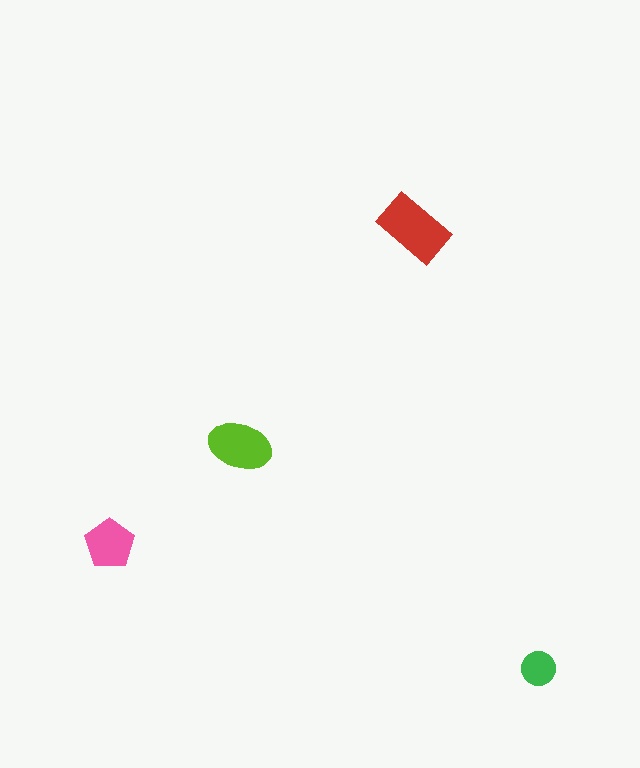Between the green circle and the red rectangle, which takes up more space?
The red rectangle.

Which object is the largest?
The red rectangle.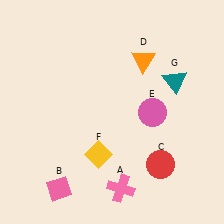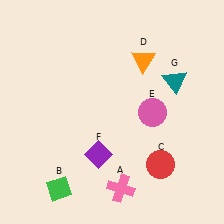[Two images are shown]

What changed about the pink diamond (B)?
In Image 1, B is pink. In Image 2, it changed to green.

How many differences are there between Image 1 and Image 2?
There are 2 differences between the two images.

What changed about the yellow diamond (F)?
In Image 1, F is yellow. In Image 2, it changed to purple.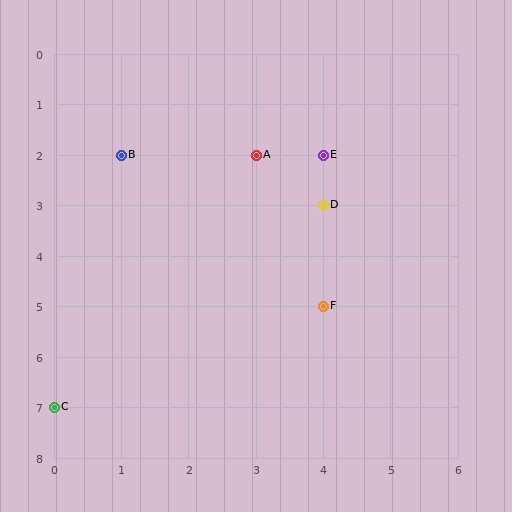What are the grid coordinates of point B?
Point B is at grid coordinates (1, 2).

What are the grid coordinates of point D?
Point D is at grid coordinates (4, 3).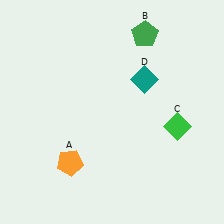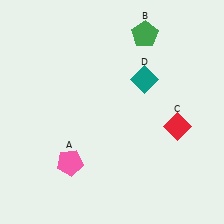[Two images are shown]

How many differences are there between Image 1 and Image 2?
There are 2 differences between the two images.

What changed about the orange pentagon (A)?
In Image 1, A is orange. In Image 2, it changed to pink.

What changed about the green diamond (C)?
In Image 1, C is green. In Image 2, it changed to red.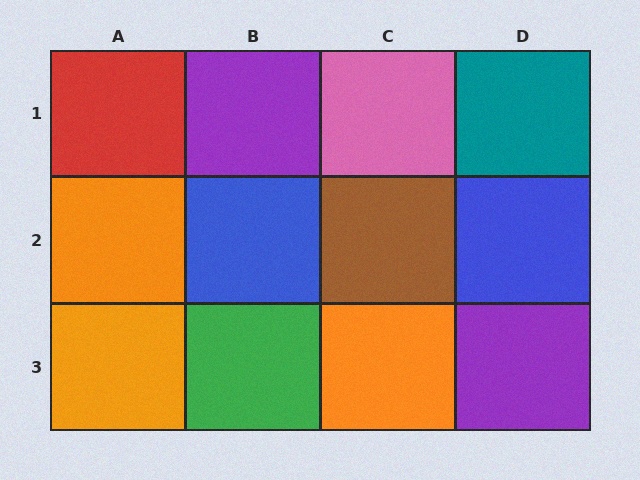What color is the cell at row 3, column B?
Green.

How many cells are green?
1 cell is green.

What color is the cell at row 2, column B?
Blue.